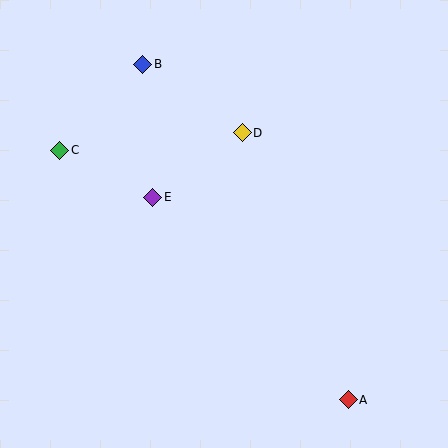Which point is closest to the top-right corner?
Point D is closest to the top-right corner.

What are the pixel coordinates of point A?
Point A is at (348, 400).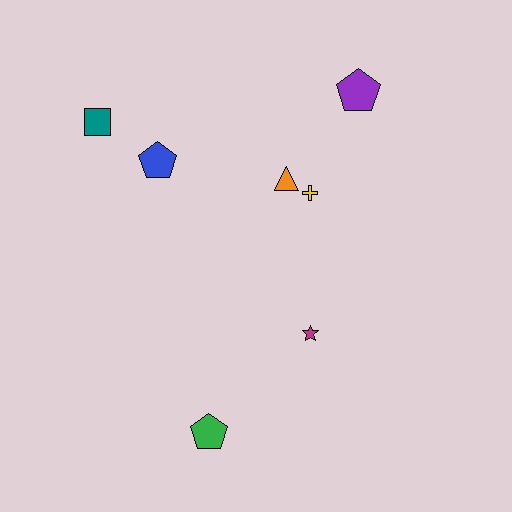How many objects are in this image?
There are 7 objects.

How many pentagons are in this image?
There are 3 pentagons.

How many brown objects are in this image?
There are no brown objects.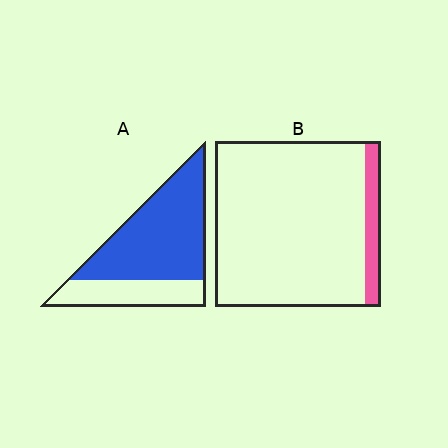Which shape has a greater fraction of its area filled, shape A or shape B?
Shape A.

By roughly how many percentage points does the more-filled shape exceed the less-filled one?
By roughly 60 percentage points (A over B).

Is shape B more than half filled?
No.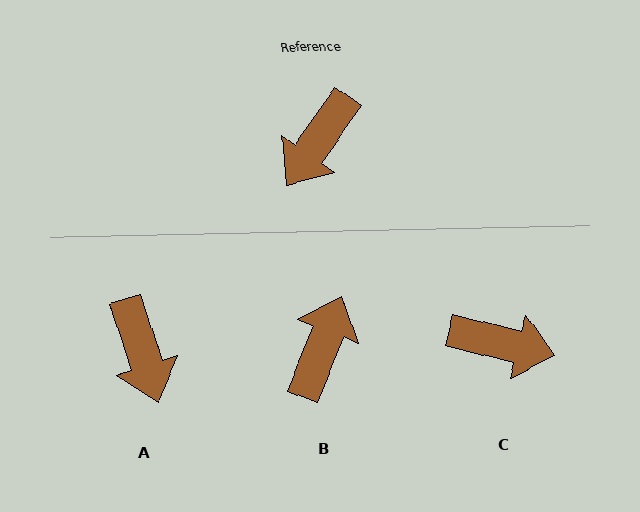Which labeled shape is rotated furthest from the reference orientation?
B, about 167 degrees away.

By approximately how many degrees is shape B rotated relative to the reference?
Approximately 167 degrees clockwise.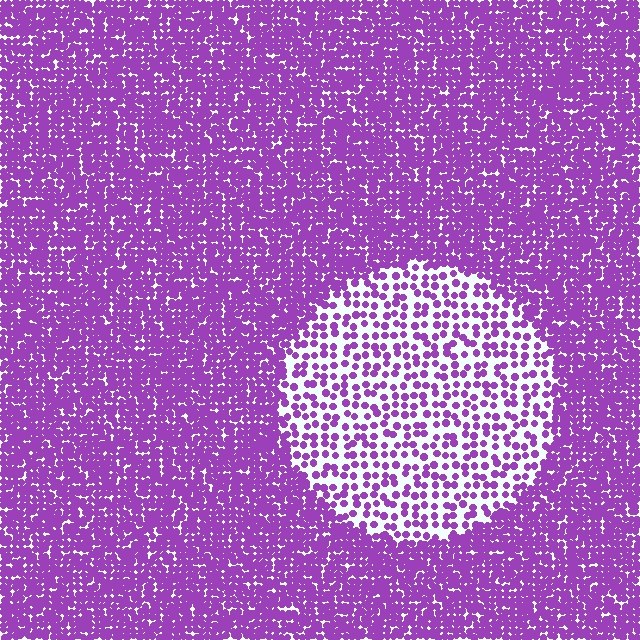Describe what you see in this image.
The image contains small purple elements arranged at two different densities. A circle-shaped region is visible where the elements are less densely packed than the surrounding area.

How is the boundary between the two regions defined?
The boundary is defined by a change in element density (approximately 2.6x ratio). All elements are the same color, size, and shape.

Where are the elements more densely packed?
The elements are more densely packed outside the circle boundary.